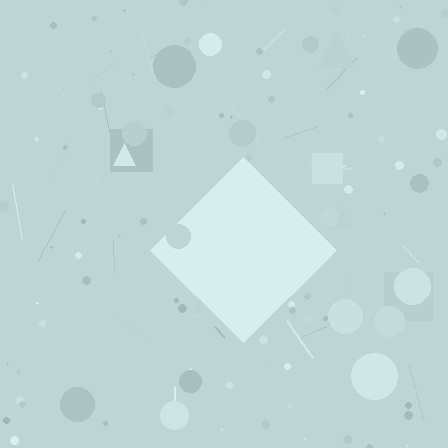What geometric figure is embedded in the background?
A diamond is embedded in the background.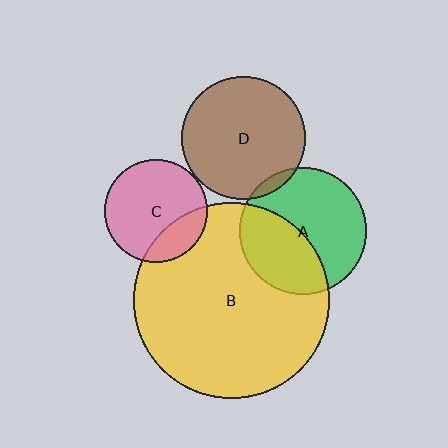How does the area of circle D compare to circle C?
Approximately 1.4 times.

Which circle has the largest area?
Circle B (yellow).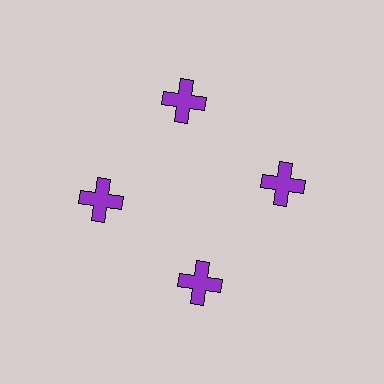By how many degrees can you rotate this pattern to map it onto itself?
The pattern maps onto itself every 90 degrees of rotation.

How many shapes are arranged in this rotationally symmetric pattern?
There are 4 shapes, arranged in 4 groups of 1.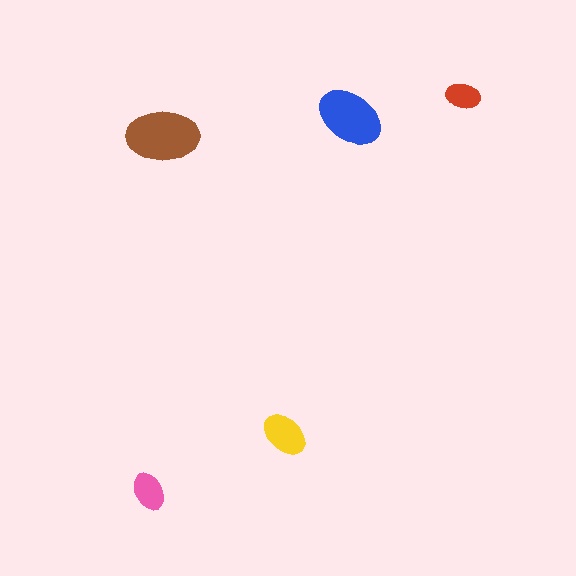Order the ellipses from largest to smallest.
the brown one, the blue one, the yellow one, the pink one, the red one.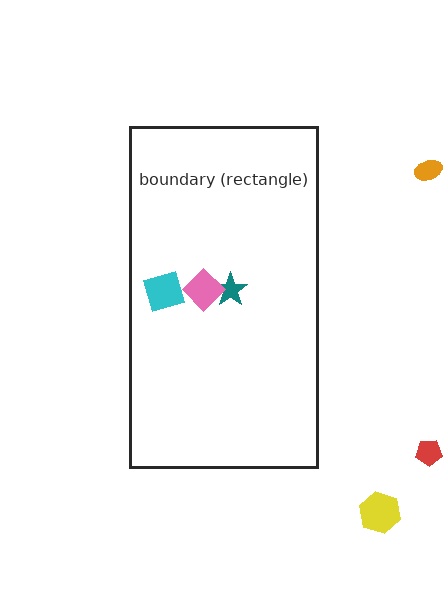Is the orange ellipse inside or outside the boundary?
Outside.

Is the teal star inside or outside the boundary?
Inside.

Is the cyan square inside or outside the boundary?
Inside.